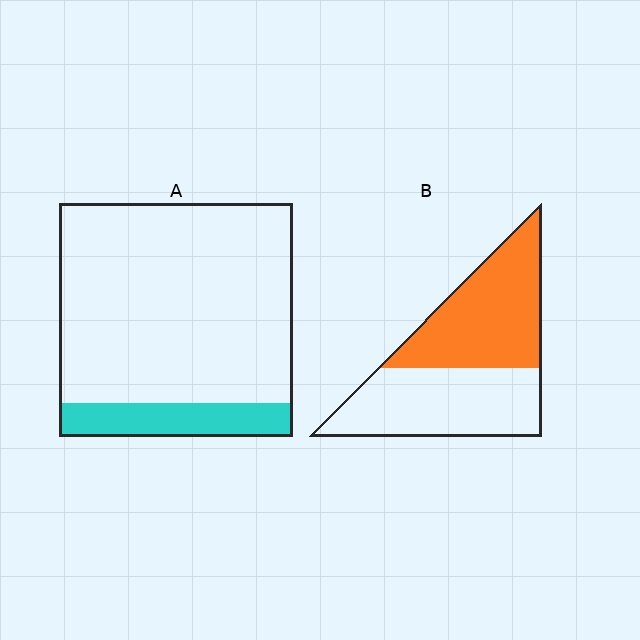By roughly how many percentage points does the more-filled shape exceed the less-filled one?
By roughly 35 percentage points (B over A).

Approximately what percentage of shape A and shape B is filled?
A is approximately 15% and B is approximately 50%.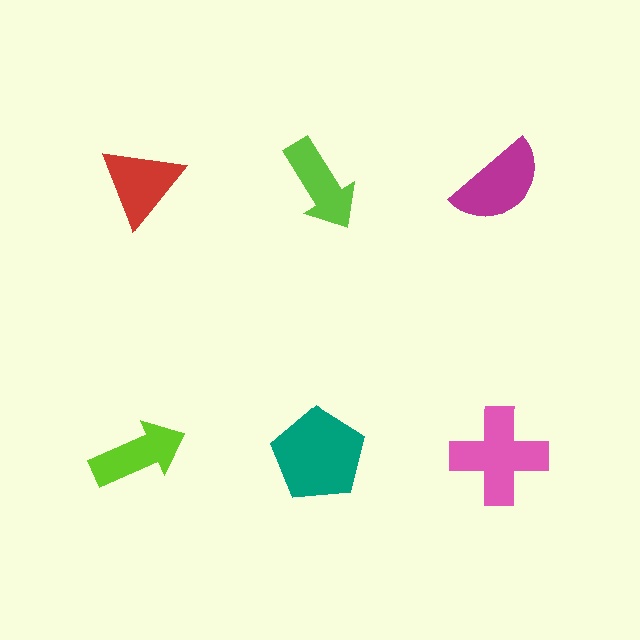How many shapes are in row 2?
3 shapes.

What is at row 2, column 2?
A teal pentagon.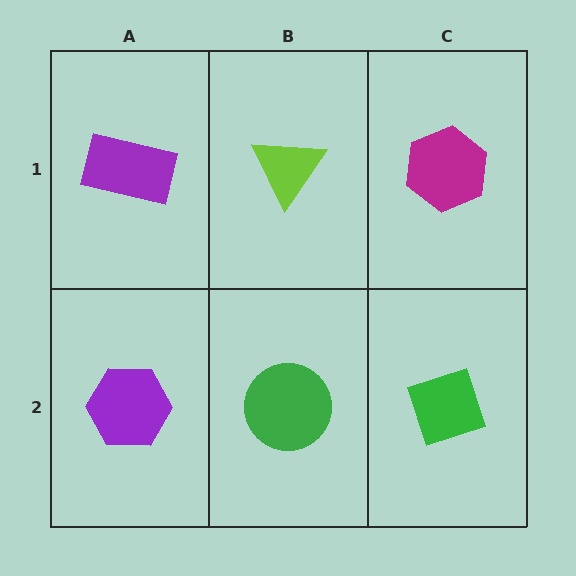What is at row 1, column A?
A purple rectangle.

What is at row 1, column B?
A lime triangle.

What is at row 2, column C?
A green diamond.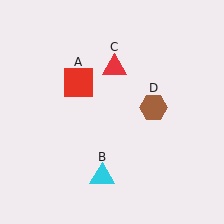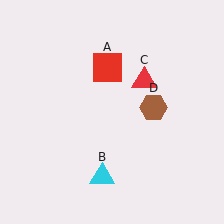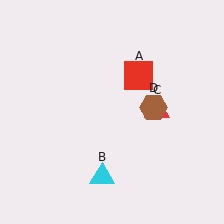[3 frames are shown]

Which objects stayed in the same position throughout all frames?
Cyan triangle (object B) and brown hexagon (object D) remained stationary.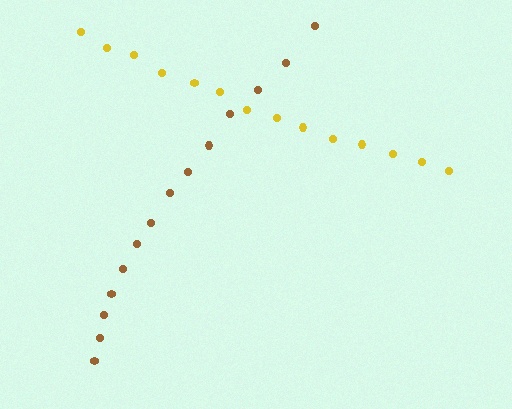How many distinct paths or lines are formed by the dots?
There are 2 distinct paths.